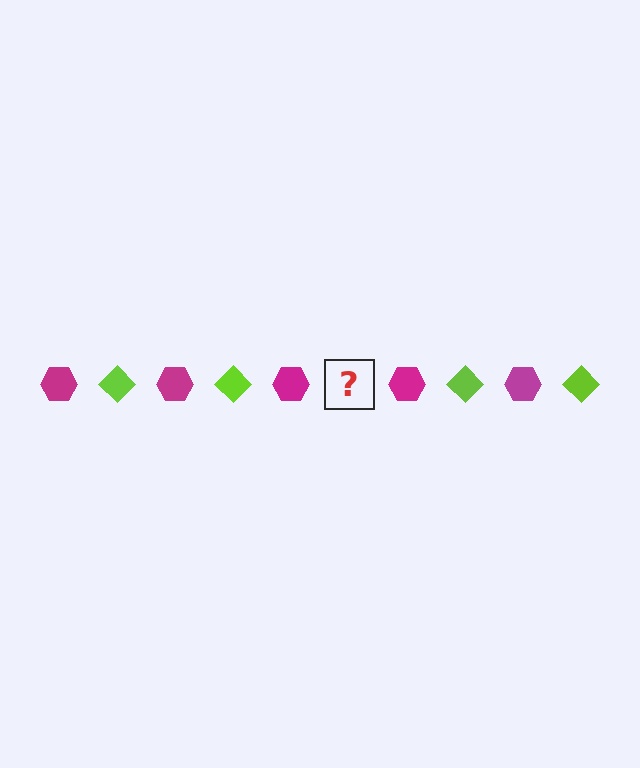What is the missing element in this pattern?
The missing element is a lime diamond.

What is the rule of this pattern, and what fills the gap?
The rule is that the pattern alternates between magenta hexagon and lime diamond. The gap should be filled with a lime diamond.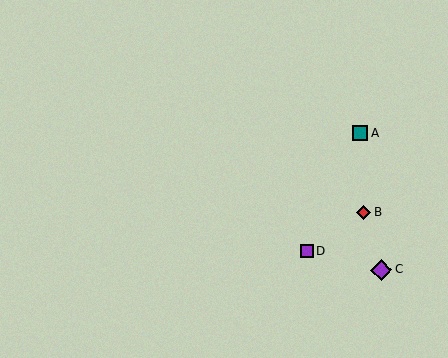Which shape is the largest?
The purple diamond (labeled C) is the largest.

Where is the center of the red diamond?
The center of the red diamond is at (364, 212).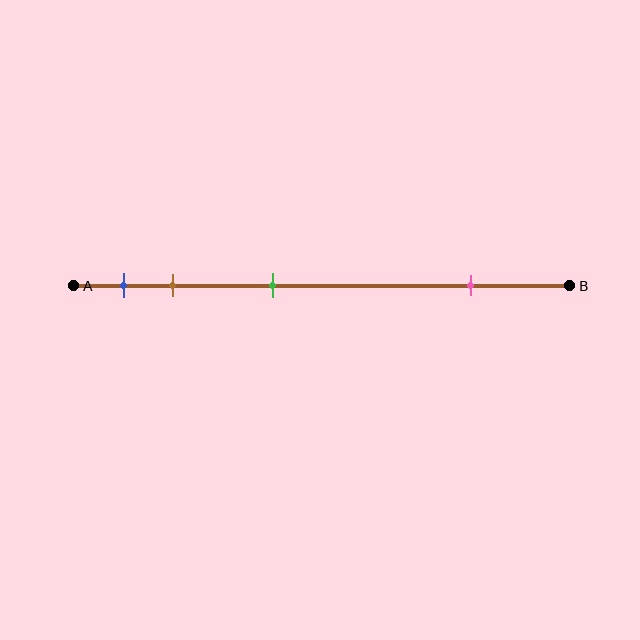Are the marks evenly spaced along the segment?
No, the marks are not evenly spaced.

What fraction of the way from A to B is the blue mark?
The blue mark is approximately 10% (0.1) of the way from A to B.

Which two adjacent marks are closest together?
The blue and brown marks are the closest adjacent pair.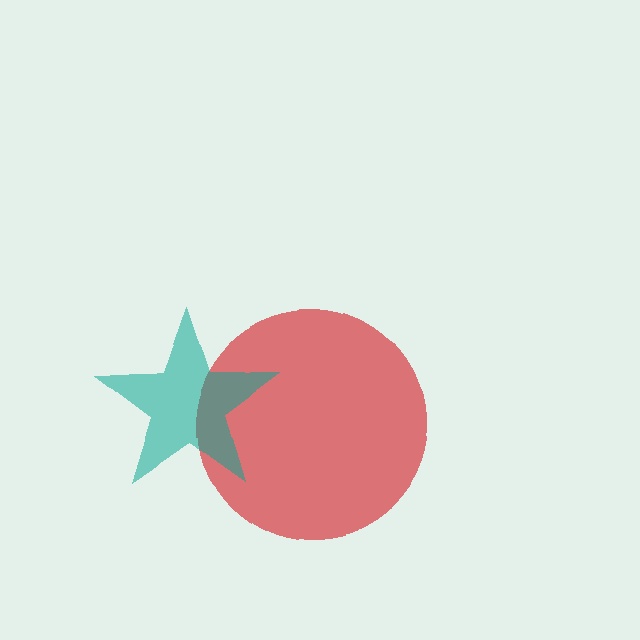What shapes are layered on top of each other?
The layered shapes are: a red circle, a teal star.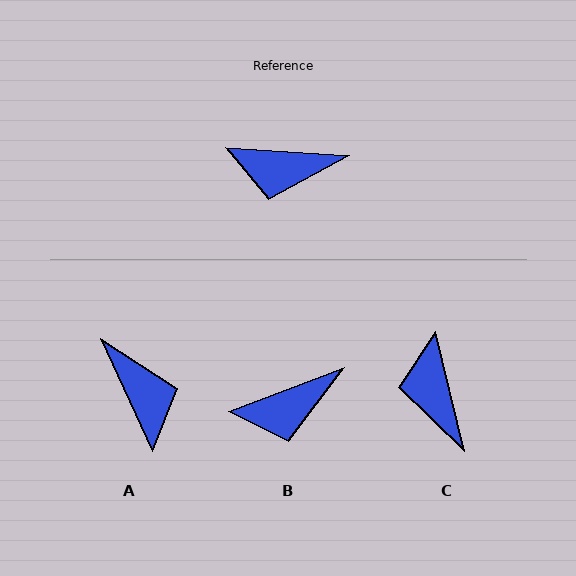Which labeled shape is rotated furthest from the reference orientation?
A, about 118 degrees away.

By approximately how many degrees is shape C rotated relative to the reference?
Approximately 73 degrees clockwise.